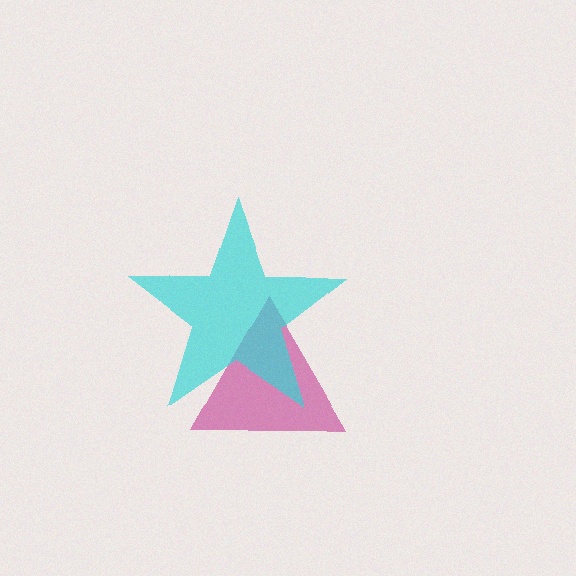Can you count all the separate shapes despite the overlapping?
Yes, there are 2 separate shapes.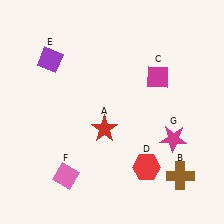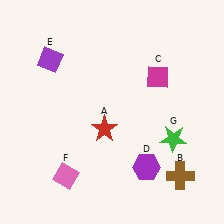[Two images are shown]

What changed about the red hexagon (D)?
In Image 1, D is red. In Image 2, it changed to purple.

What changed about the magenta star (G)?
In Image 1, G is magenta. In Image 2, it changed to green.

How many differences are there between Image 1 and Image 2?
There are 2 differences between the two images.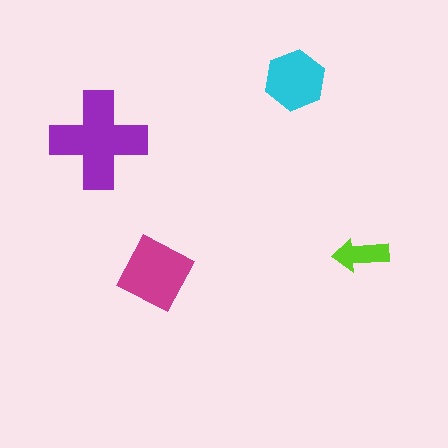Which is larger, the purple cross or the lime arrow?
The purple cross.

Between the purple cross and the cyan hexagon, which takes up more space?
The purple cross.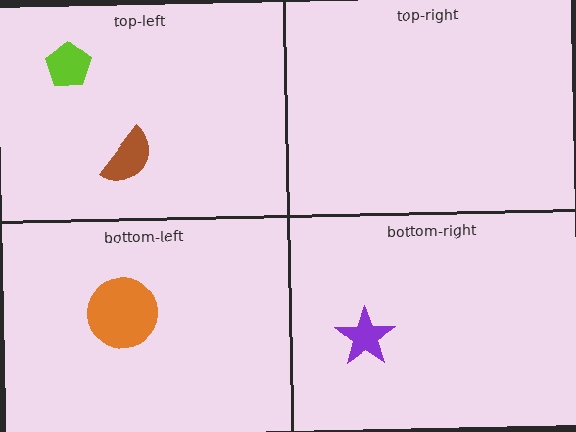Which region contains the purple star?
The bottom-right region.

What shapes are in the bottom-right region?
The purple star.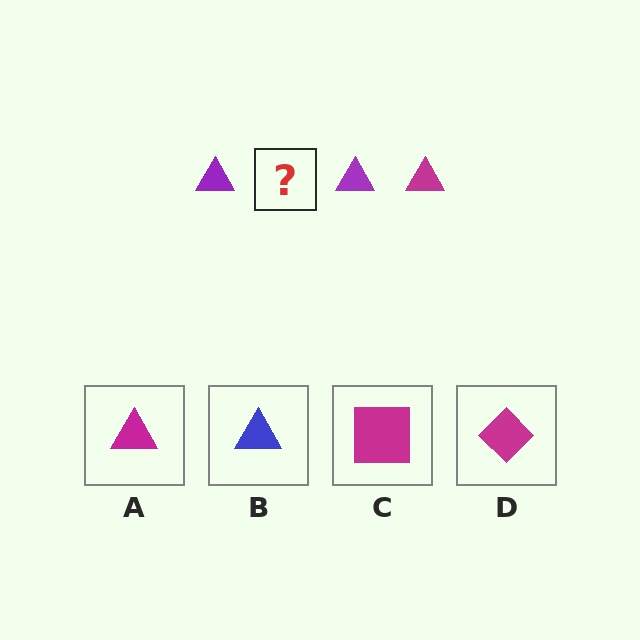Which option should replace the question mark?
Option A.